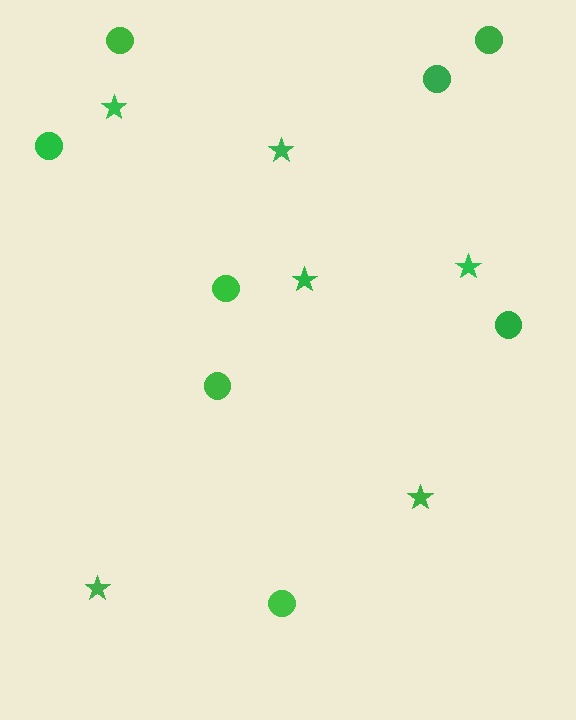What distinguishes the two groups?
There are 2 groups: one group of stars (6) and one group of circles (8).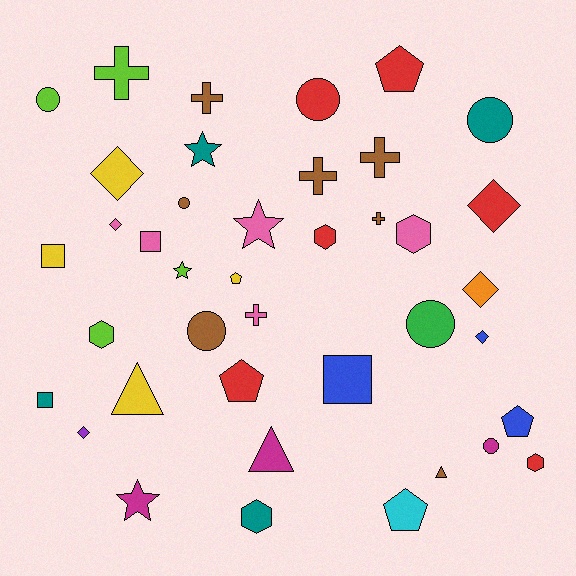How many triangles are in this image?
There are 3 triangles.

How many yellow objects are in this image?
There are 4 yellow objects.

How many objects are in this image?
There are 40 objects.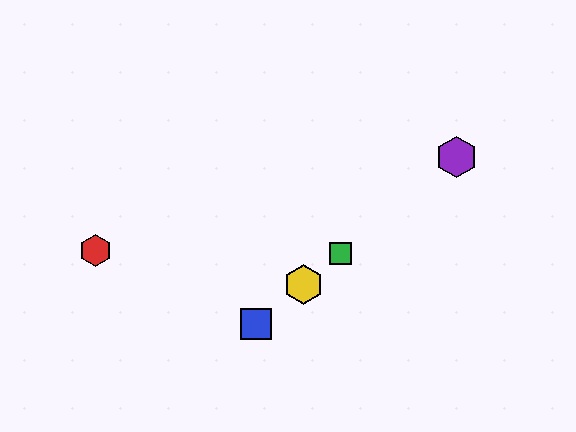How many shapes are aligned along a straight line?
4 shapes (the blue square, the green square, the yellow hexagon, the purple hexagon) are aligned along a straight line.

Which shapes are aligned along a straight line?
The blue square, the green square, the yellow hexagon, the purple hexagon are aligned along a straight line.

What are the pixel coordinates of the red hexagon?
The red hexagon is at (95, 251).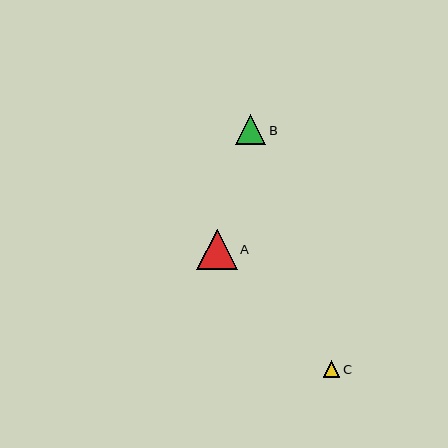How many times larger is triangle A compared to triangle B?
Triangle A is approximately 1.4 times the size of triangle B.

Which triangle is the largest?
Triangle A is the largest with a size of approximately 40 pixels.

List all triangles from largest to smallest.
From largest to smallest: A, B, C.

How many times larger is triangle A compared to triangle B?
Triangle A is approximately 1.4 times the size of triangle B.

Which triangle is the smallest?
Triangle C is the smallest with a size of approximately 16 pixels.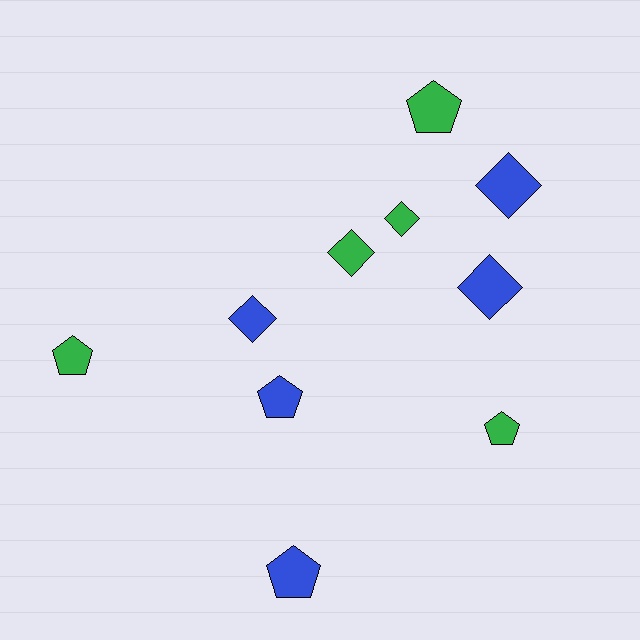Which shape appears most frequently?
Pentagon, with 5 objects.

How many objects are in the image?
There are 10 objects.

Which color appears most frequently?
Blue, with 5 objects.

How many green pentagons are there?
There are 3 green pentagons.